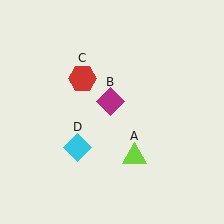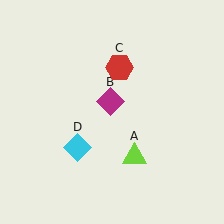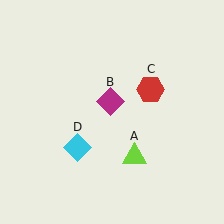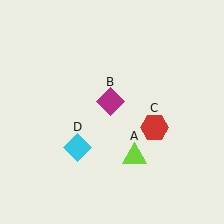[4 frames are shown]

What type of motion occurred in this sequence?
The red hexagon (object C) rotated clockwise around the center of the scene.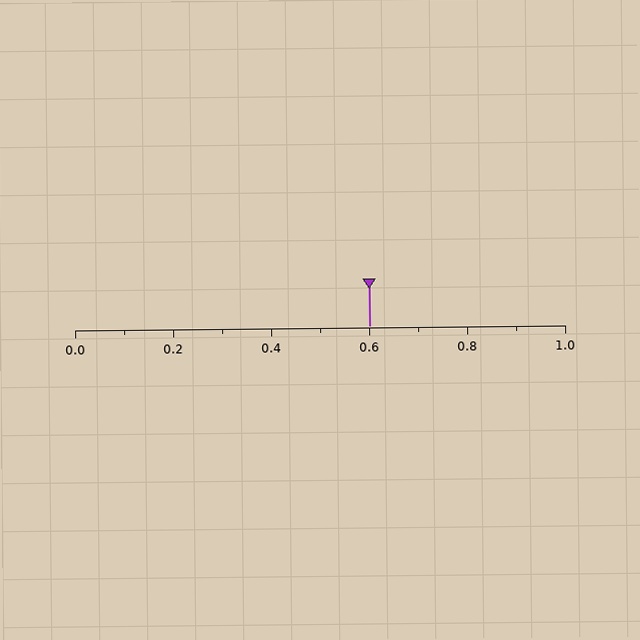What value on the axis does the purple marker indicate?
The marker indicates approximately 0.6.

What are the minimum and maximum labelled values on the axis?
The axis runs from 0.0 to 1.0.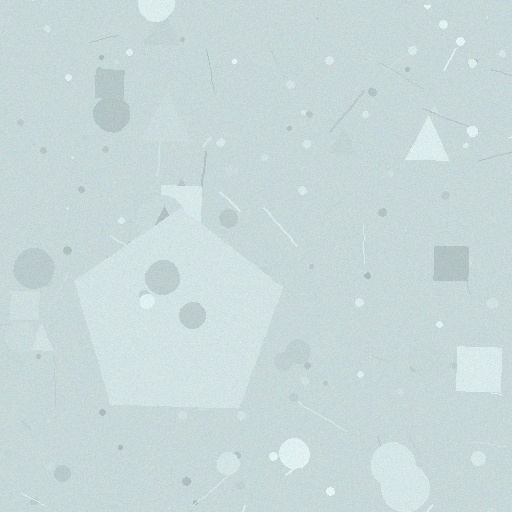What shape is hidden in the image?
A pentagon is hidden in the image.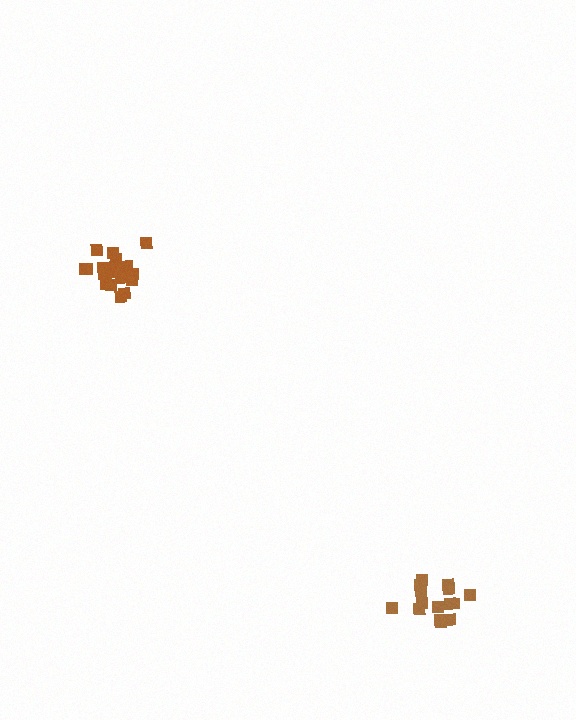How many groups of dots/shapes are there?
There are 2 groups.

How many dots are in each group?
Group 1: 15 dots, Group 2: 18 dots (33 total).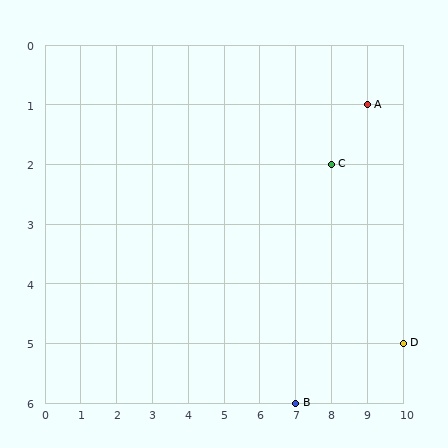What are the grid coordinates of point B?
Point B is at grid coordinates (7, 6).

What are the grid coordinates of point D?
Point D is at grid coordinates (10, 5).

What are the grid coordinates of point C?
Point C is at grid coordinates (8, 2).